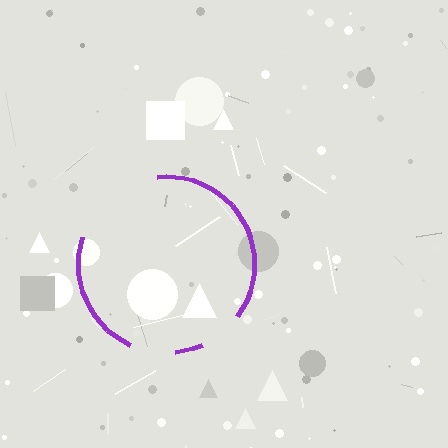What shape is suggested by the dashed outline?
The dashed outline suggests a circle.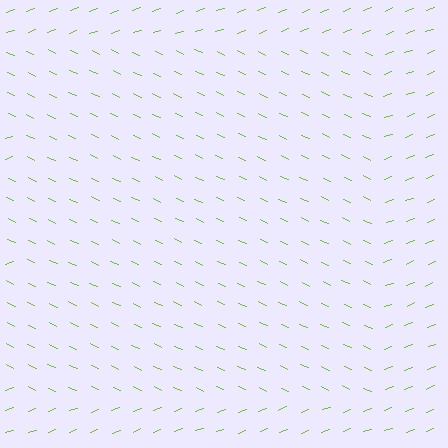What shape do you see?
I see a rectangle.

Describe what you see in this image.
The image is filled with small lime line segments. A rectangle region in the image has lines oriented differently from the surrounding lines, creating a visible texture boundary.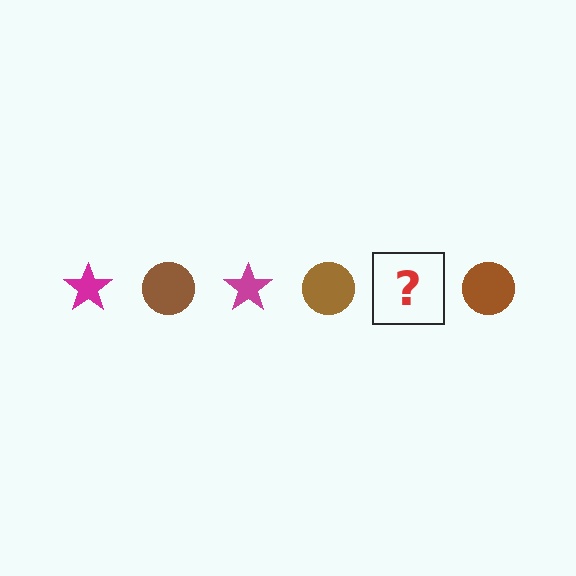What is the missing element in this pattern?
The missing element is a magenta star.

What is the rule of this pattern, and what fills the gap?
The rule is that the pattern alternates between magenta star and brown circle. The gap should be filled with a magenta star.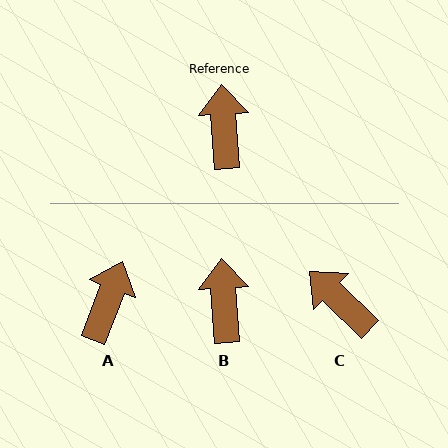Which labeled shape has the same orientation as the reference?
B.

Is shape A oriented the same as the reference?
No, it is off by about 25 degrees.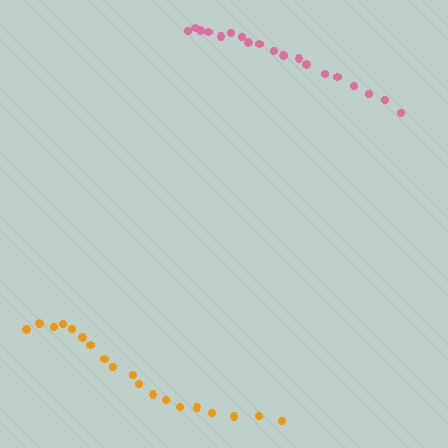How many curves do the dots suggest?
There are 2 distinct paths.